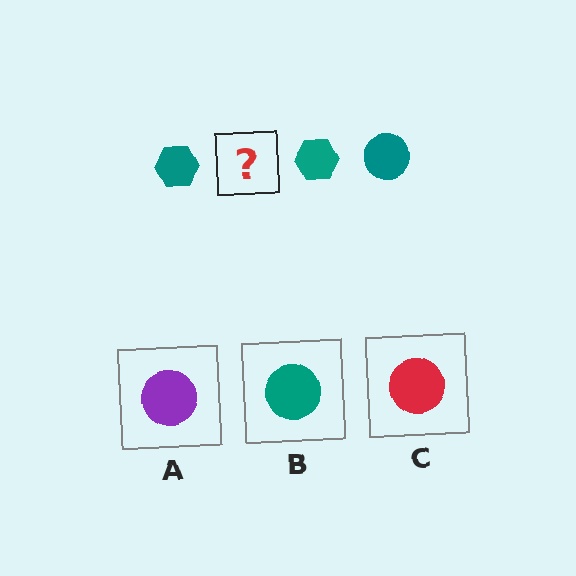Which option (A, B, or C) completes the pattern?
B.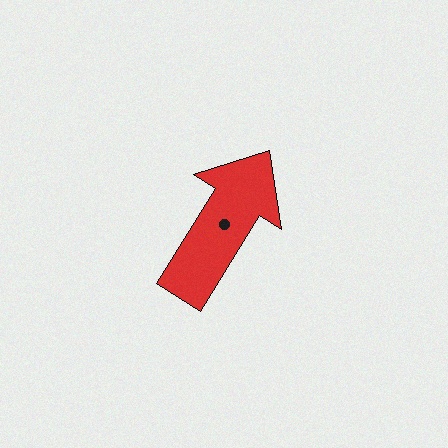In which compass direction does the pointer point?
Northeast.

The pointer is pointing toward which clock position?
Roughly 1 o'clock.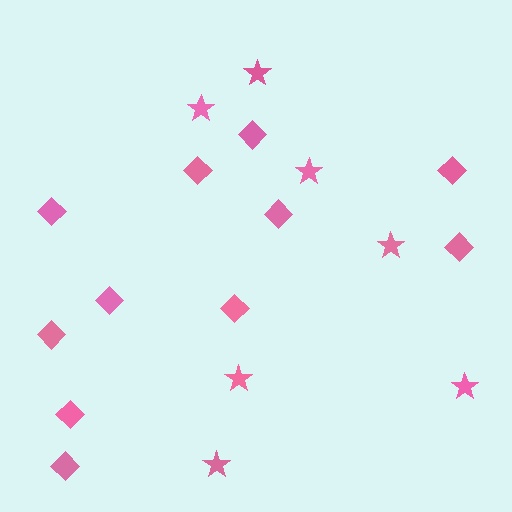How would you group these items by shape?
There are 2 groups: one group of diamonds (11) and one group of stars (7).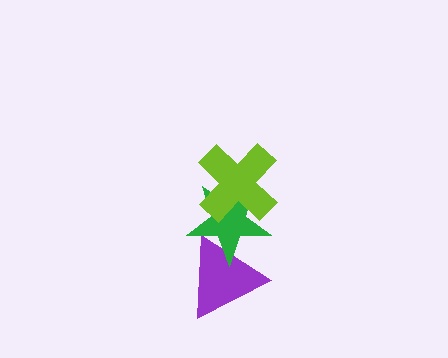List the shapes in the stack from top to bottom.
From top to bottom: the lime cross, the green star, the purple triangle.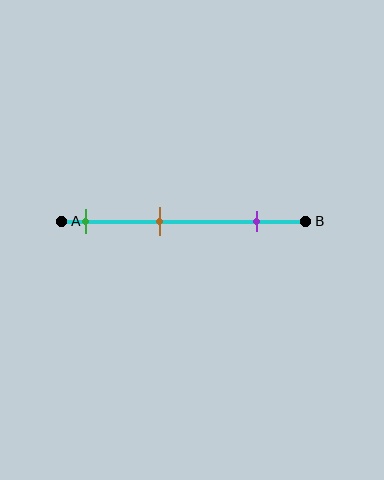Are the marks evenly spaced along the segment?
Yes, the marks are approximately evenly spaced.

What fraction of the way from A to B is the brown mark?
The brown mark is approximately 40% (0.4) of the way from A to B.